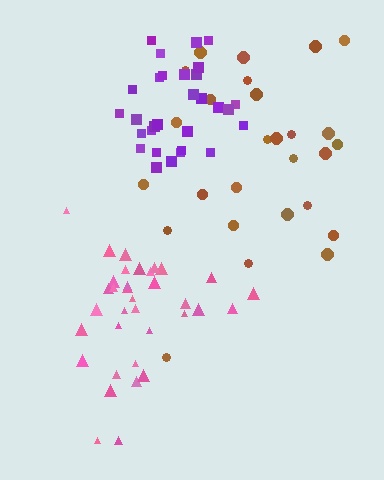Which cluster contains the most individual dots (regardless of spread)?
Pink (35).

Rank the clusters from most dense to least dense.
purple, pink, brown.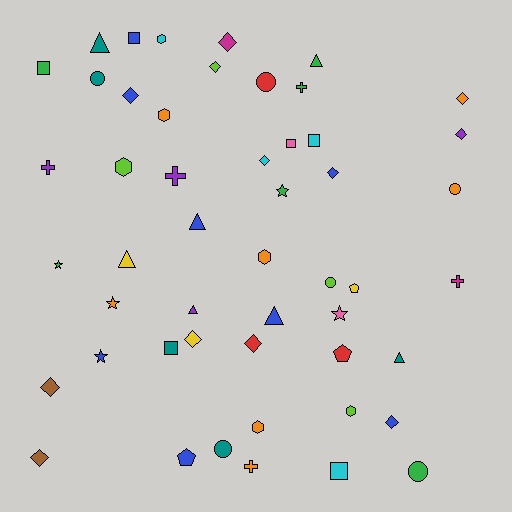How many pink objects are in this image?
There are 2 pink objects.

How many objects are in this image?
There are 50 objects.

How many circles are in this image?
There are 6 circles.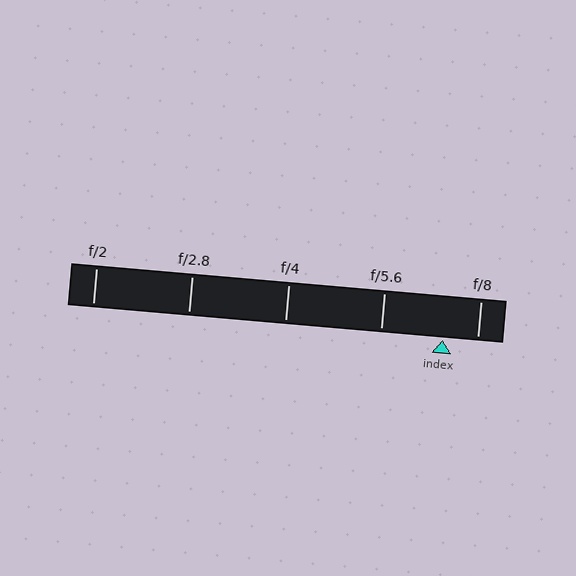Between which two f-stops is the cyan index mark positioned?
The index mark is between f/5.6 and f/8.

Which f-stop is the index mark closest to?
The index mark is closest to f/8.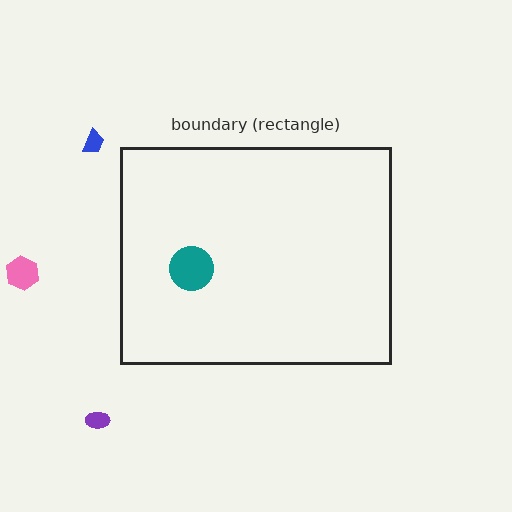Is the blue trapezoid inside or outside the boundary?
Outside.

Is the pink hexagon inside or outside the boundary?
Outside.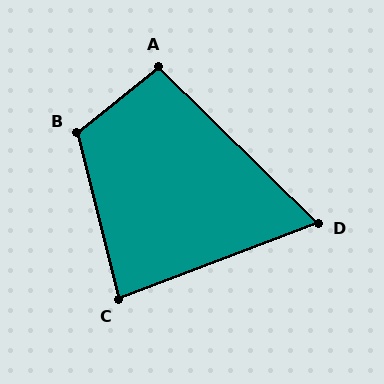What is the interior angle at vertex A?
Approximately 97 degrees (obtuse).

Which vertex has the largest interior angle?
B, at approximately 115 degrees.